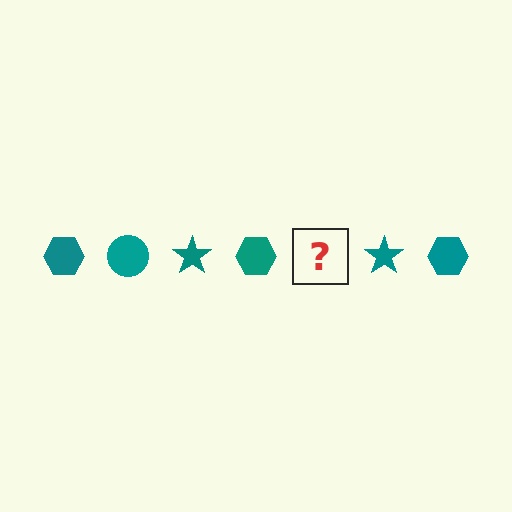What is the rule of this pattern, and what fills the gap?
The rule is that the pattern cycles through hexagon, circle, star shapes in teal. The gap should be filled with a teal circle.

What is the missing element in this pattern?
The missing element is a teal circle.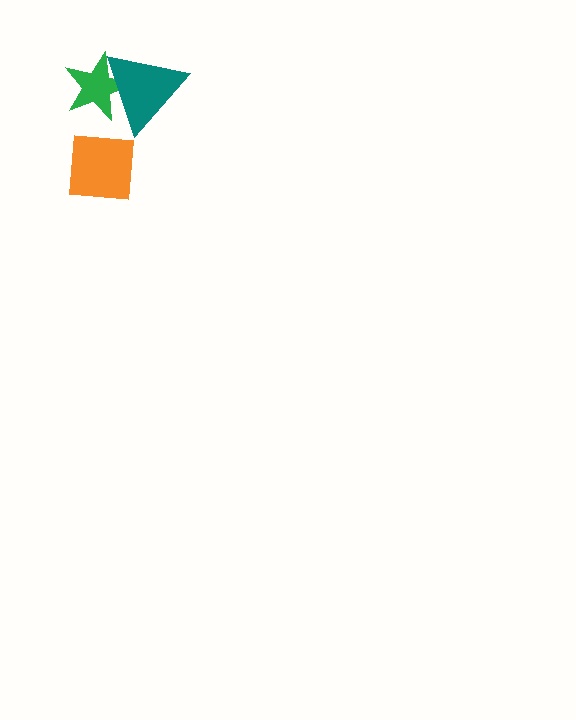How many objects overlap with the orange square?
0 objects overlap with the orange square.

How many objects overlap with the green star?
1 object overlaps with the green star.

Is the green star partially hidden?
Yes, it is partially covered by another shape.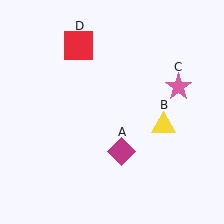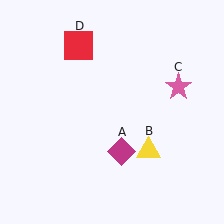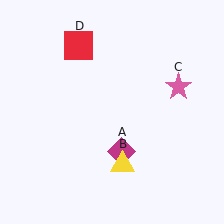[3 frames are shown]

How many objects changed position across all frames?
1 object changed position: yellow triangle (object B).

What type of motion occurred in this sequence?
The yellow triangle (object B) rotated clockwise around the center of the scene.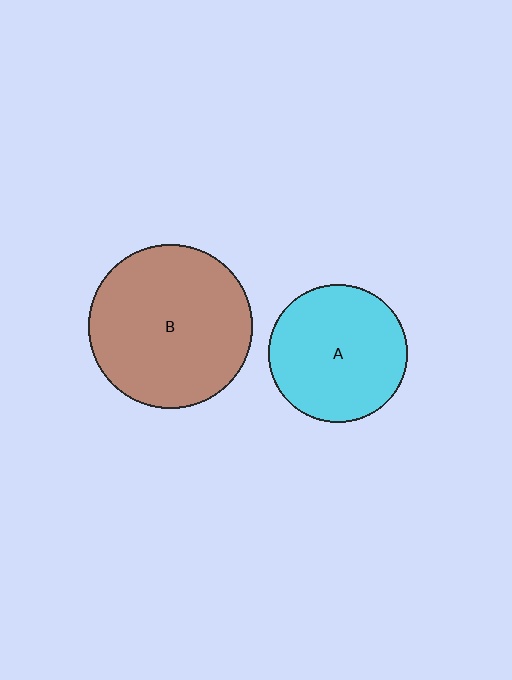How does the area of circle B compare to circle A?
Approximately 1.4 times.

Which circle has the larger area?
Circle B (brown).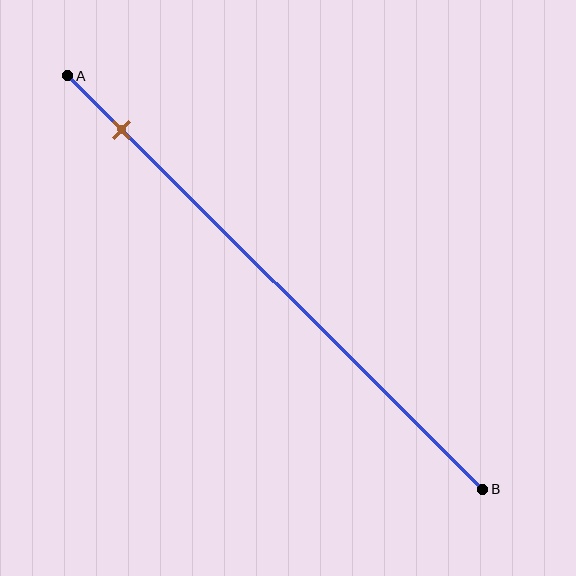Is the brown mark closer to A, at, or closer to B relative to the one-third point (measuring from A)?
The brown mark is closer to point A than the one-third point of segment AB.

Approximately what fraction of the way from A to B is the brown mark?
The brown mark is approximately 15% of the way from A to B.